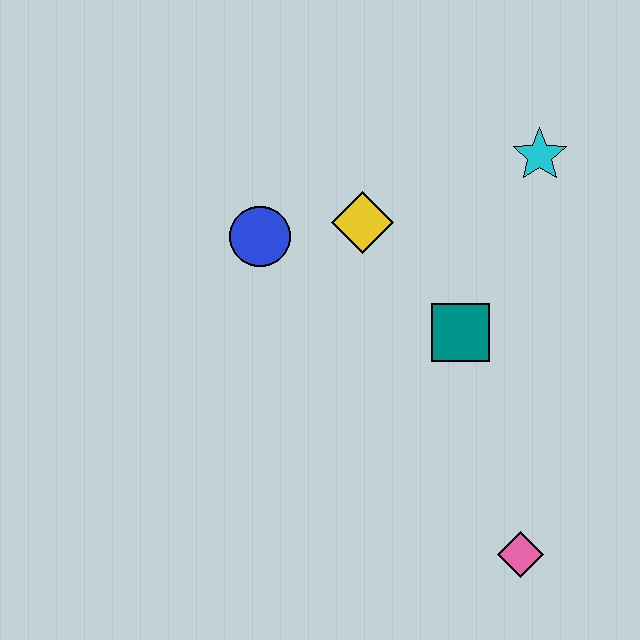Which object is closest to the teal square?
The yellow diamond is closest to the teal square.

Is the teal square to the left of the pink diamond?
Yes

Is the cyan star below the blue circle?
No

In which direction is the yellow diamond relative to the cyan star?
The yellow diamond is to the left of the cyan star.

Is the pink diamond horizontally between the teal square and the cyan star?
Yes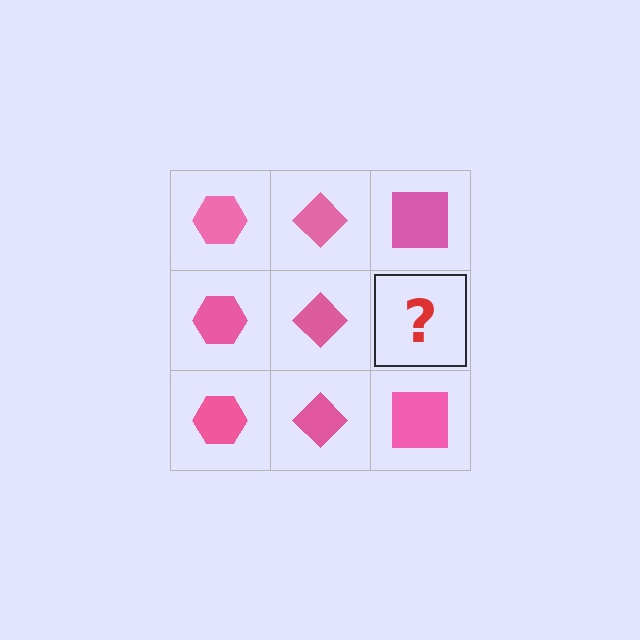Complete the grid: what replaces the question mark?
The question mark should be replaced with a pink square.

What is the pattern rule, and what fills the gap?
The rule is that each column has a consistent shape. The gap should be filled with a pink square.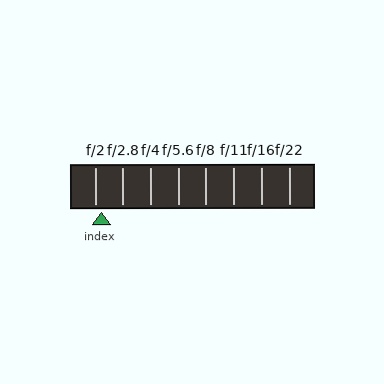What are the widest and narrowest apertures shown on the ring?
The widest aperture shown is f/2 and the narrowest is f/22.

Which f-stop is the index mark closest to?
The index mark is closest to f/2.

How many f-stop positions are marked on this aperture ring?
There are 8 f-stop positions marked.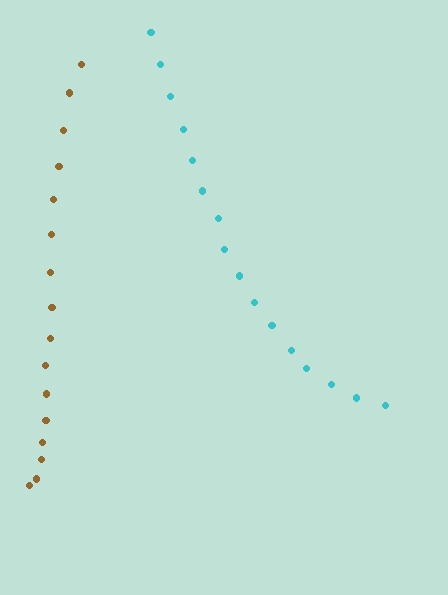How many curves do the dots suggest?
There are 2 distinct paths.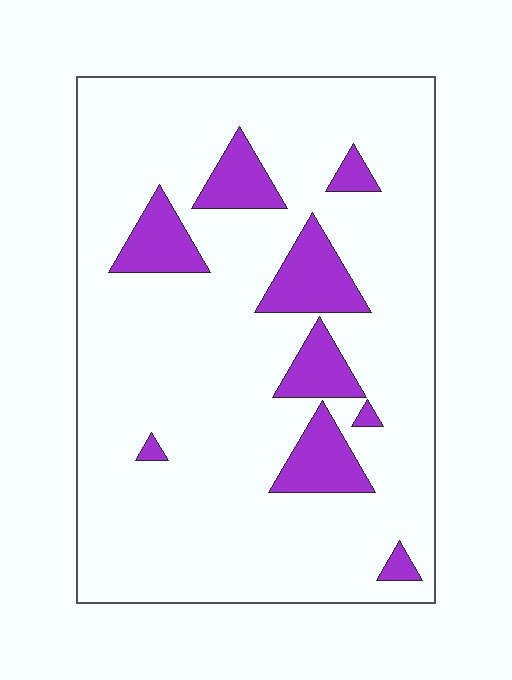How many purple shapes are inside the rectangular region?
9.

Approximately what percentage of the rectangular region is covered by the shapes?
Approximately 15%.